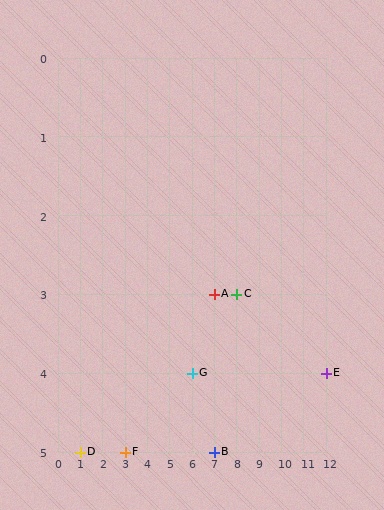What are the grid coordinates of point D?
Point D is at grid coordinates (1, 5).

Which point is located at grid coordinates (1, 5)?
Point D is at (1, 5).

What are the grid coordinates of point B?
Point B is at grid coordinates (7, 5).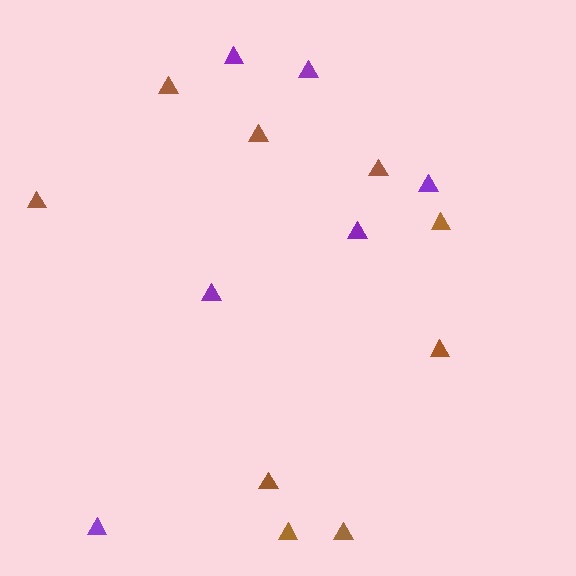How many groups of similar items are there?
There are 2 groups: one group of brown triangles (9) and one group of purple triangles (6).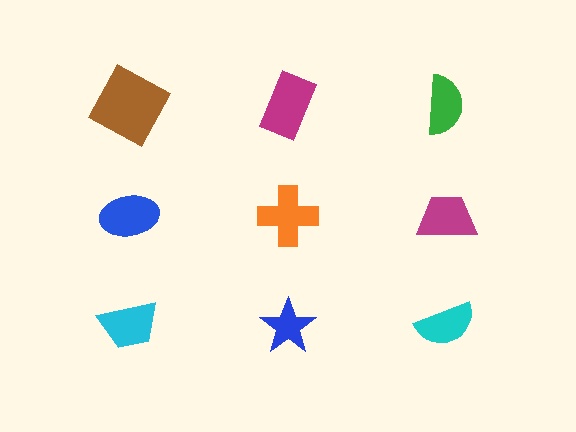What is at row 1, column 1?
A brown square.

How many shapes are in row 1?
3 shapes.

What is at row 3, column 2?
A blue star.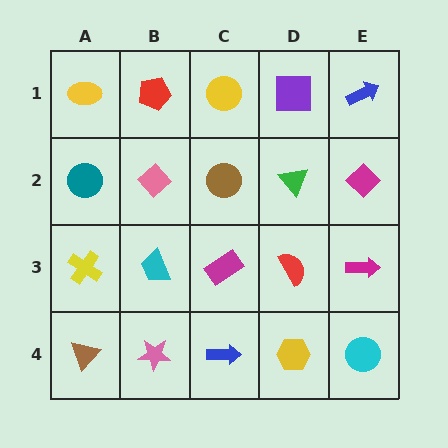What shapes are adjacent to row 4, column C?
A magenta rectangle (row 3, column C), a pink star (row 4, column B), a yellow hexagon (row 4, column D).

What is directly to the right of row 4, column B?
A blue arrow.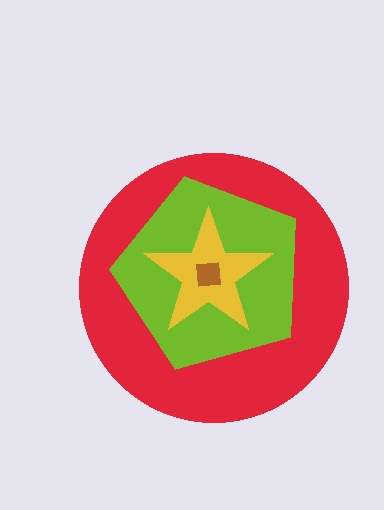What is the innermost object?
The brown square.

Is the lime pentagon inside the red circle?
Yes.